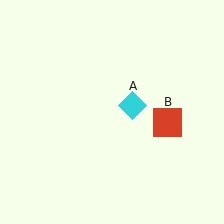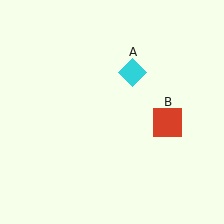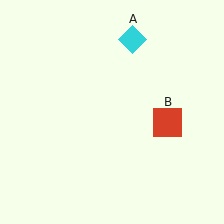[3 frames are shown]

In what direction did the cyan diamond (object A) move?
The cyan diamond (object A) moved up.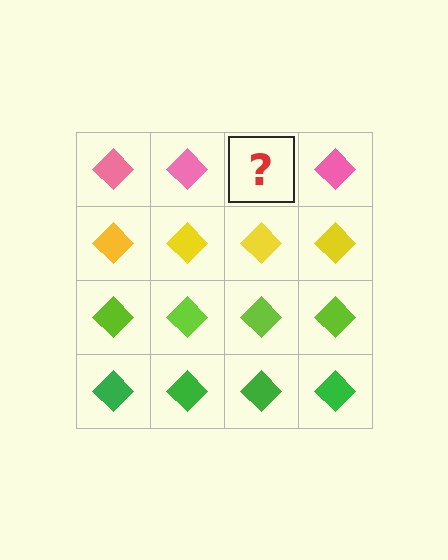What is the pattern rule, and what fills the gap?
The rule is that each row has a consistent color. The gap should be filled with a pink diamond.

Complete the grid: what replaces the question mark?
The question mark should be replaced with a pink diamond.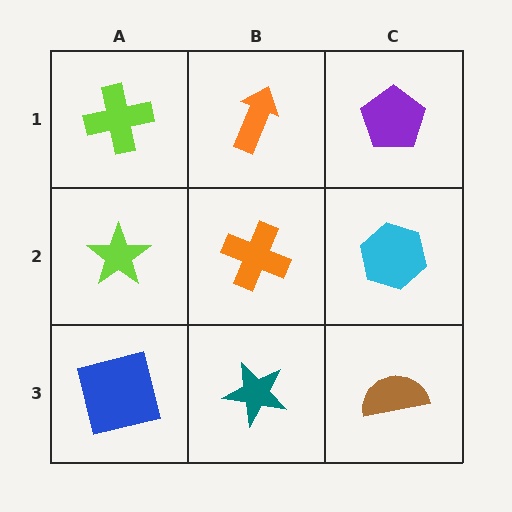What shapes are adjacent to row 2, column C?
A purple pentagon (row 1, column C), a brown semicircle (row 3, column C), an orange cross (row 2, column B).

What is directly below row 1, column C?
A cyan hexagon.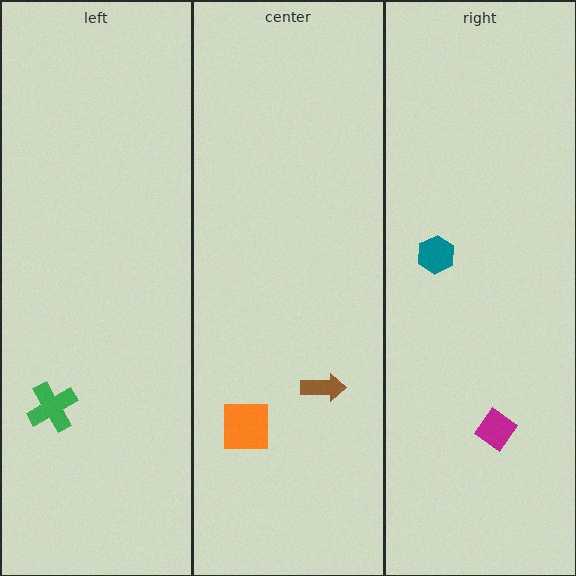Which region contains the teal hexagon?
The right region.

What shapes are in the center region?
The orange square, the brown arrow.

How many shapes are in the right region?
2.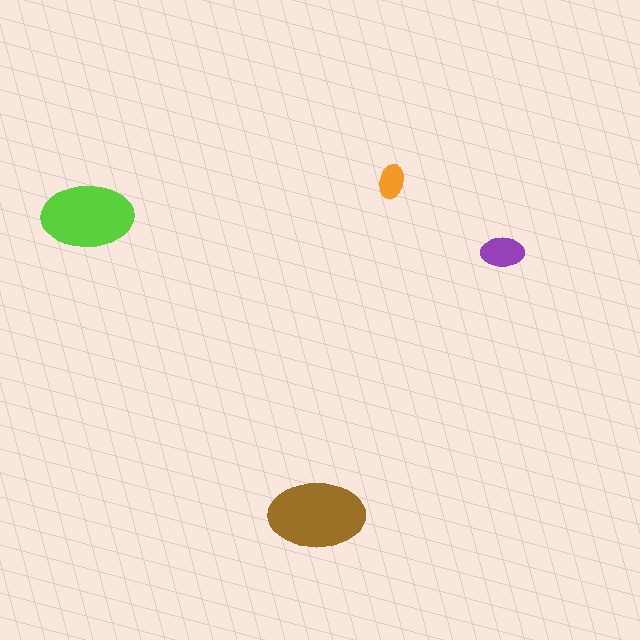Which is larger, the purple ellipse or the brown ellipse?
The brown one.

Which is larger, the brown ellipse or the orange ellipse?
The brown one.